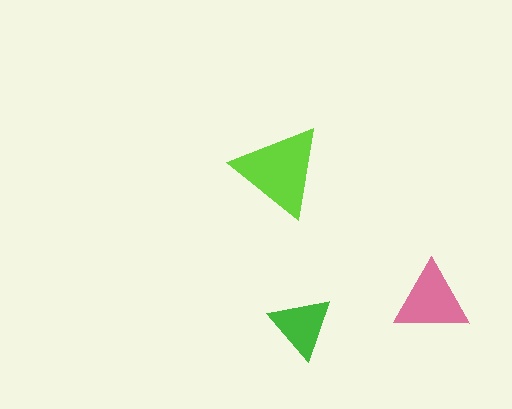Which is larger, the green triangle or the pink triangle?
The pink one.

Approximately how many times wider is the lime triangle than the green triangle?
About 1.5 times wider.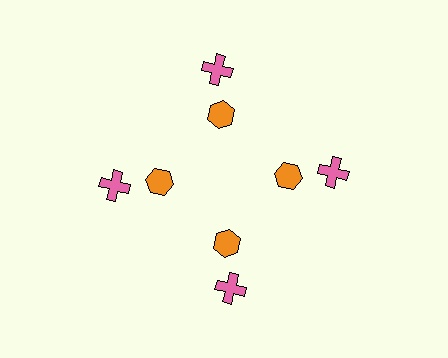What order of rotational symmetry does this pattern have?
This pattern has 4-fold rotational symmetry.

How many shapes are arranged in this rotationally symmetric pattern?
There are 8 shapes, arranged in 4 groups of 2.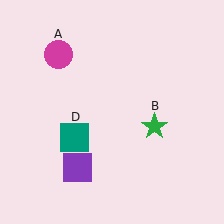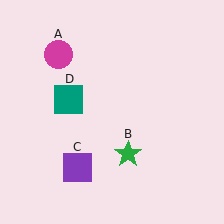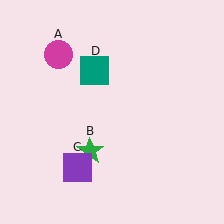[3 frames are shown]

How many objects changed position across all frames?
2 objects changed position: green star (object B), teal square (object D).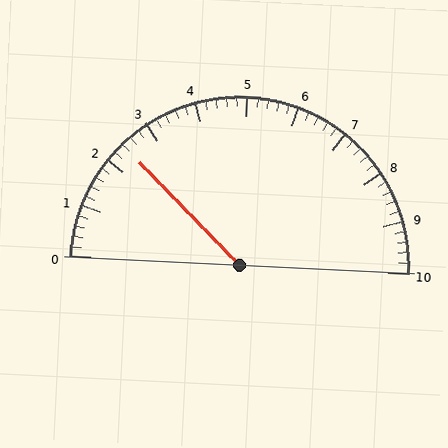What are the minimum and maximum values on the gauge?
The gauge ranges from 0 to 10.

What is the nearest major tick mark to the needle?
The nearest major tick mark is 2.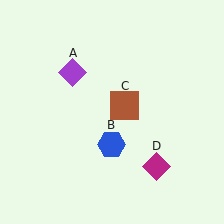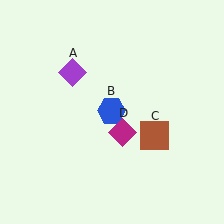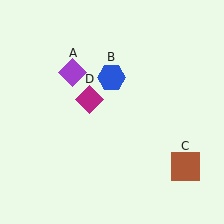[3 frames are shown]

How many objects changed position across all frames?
3 objects changed position: blue hexagon (object B), brown square (object C), magenta diamond (object D).